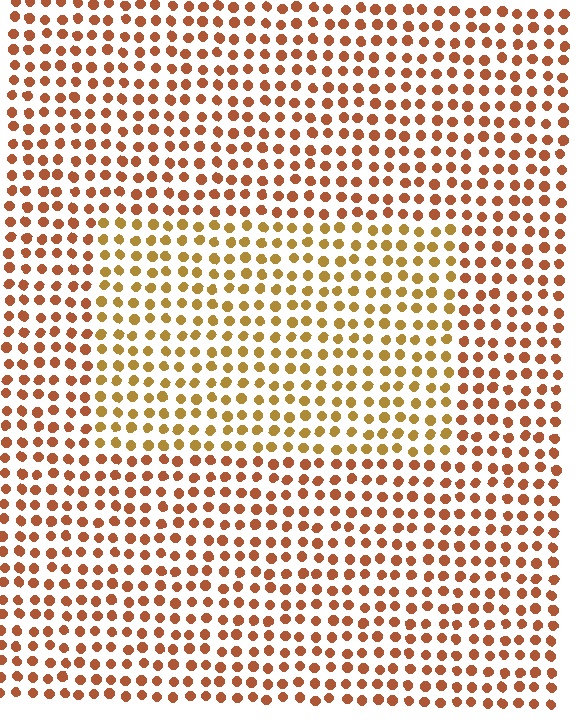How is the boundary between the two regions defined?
The boundary is defined purely by a slight shift in hue (about 26 degrees). Spacing, size, and orientation are identical on both sides.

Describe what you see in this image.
The image is filled with small brown elements in a uniform arrangement. A rectangle-shaped region is visible where the elements are tinted to a slightly different hue, forming a subtle color boundary.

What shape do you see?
I see a rectangle.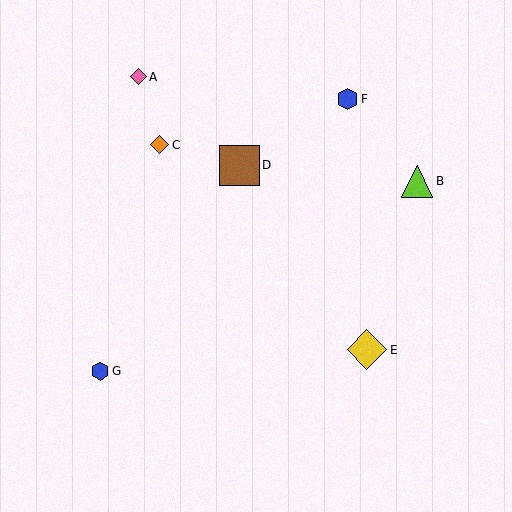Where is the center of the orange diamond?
The center of the orange diamond is at (160, 145).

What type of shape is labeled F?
Shape F is a blue hexagon.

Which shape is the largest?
The yellow diamond (labeled E) is the largest.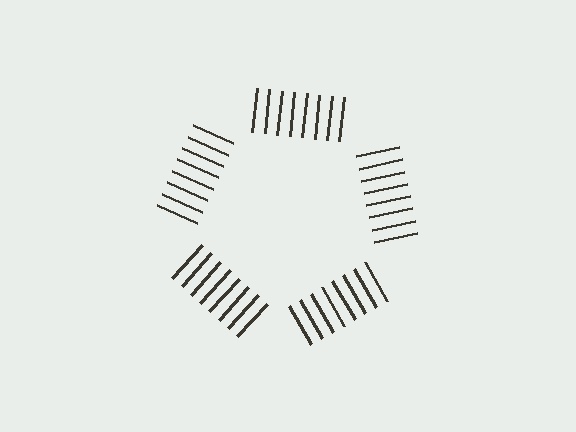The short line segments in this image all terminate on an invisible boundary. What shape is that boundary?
An illusory pentagon — the line segments terminate on its edges but no continuous stroke is drawn.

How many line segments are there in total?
40 — 8 along each of the 5 edges.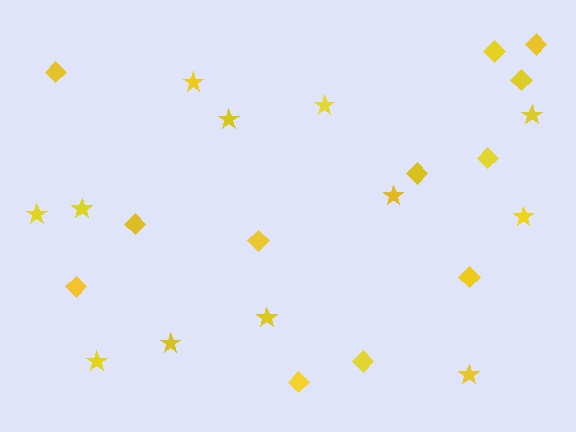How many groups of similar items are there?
There are 2 groups: one group of stars (12) and one group of diamonds (12).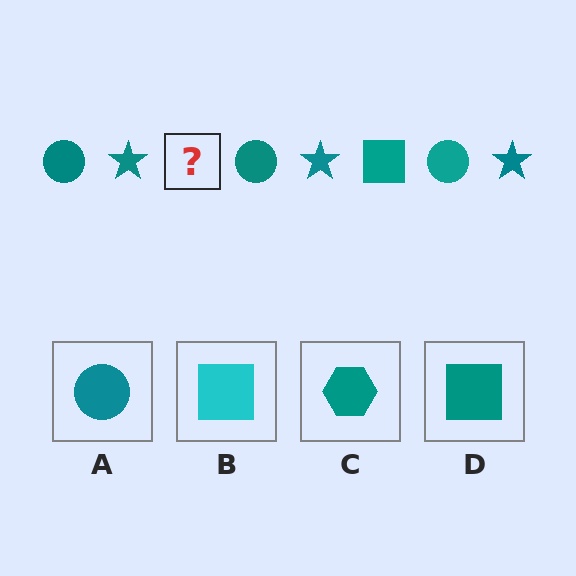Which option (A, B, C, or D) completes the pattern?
D.